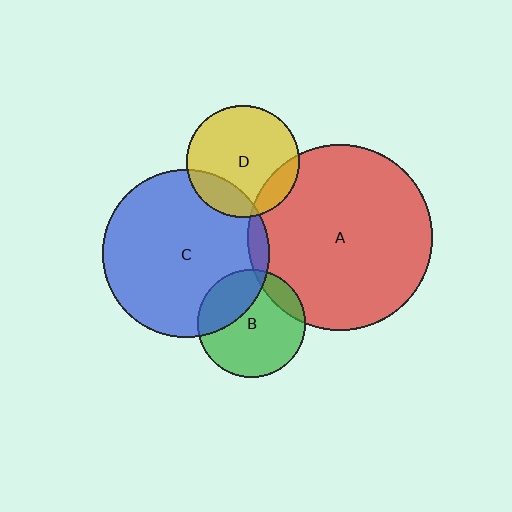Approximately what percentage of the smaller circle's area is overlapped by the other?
Approximately 20%.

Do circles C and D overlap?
Yes.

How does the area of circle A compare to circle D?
Approximately 2.7 times.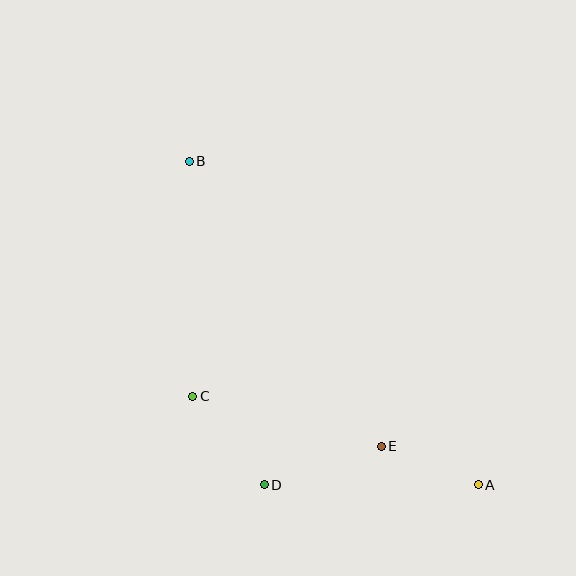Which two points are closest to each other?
Points A and E are closest to each other.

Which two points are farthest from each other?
Points A and B are farthest from each other.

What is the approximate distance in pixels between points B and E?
The distance between B and E is approximately 344 pixels.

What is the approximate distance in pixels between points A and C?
The distance between A and C is approximately 299 pixels.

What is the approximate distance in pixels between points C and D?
The distance between C and D is approximately 114 pixels.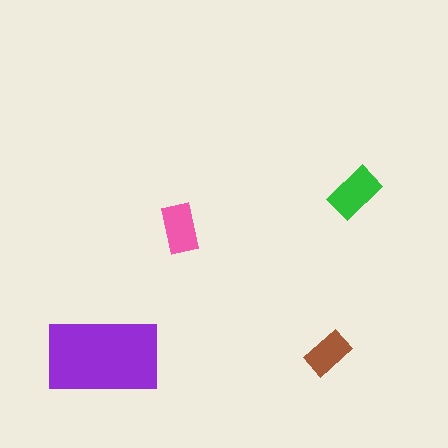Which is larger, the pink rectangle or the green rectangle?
The green one.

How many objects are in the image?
There are 4 objects in the image.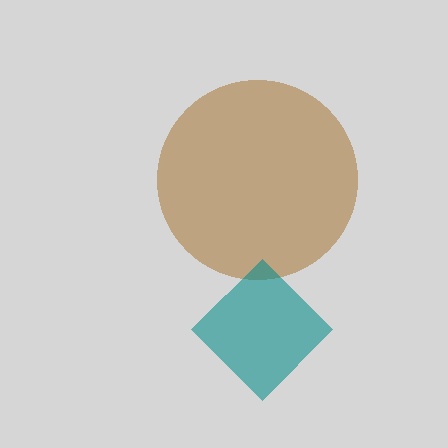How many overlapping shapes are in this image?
There are 2 overlapping shapes in the image.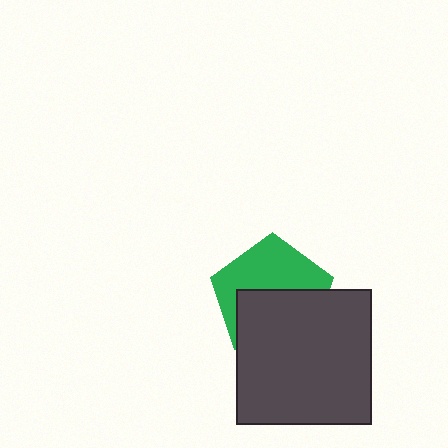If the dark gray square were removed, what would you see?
You would see the complete green pentagon.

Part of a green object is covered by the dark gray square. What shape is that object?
It is a pentagon.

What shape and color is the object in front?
The object in front is a dark gray square.